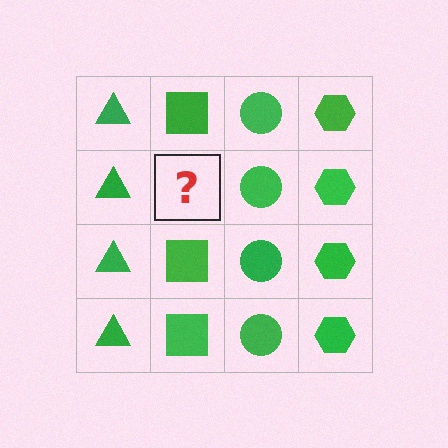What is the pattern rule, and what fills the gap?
The rule is that each column has a consistent shape. The gap should be filled with a green square.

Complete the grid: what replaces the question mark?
The question mark should be replaced with a green square.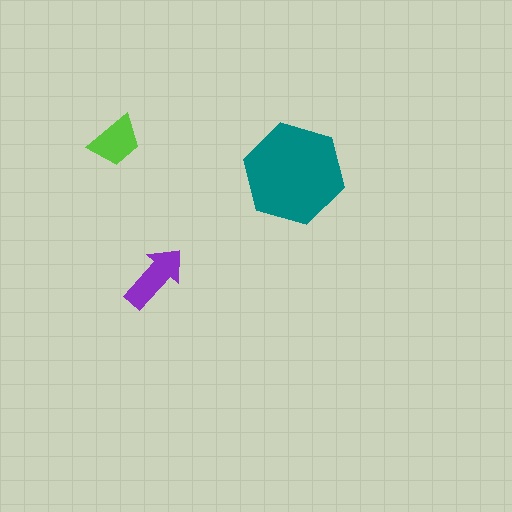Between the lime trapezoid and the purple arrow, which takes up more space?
The purple arrow.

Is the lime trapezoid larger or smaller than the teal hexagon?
Smaller.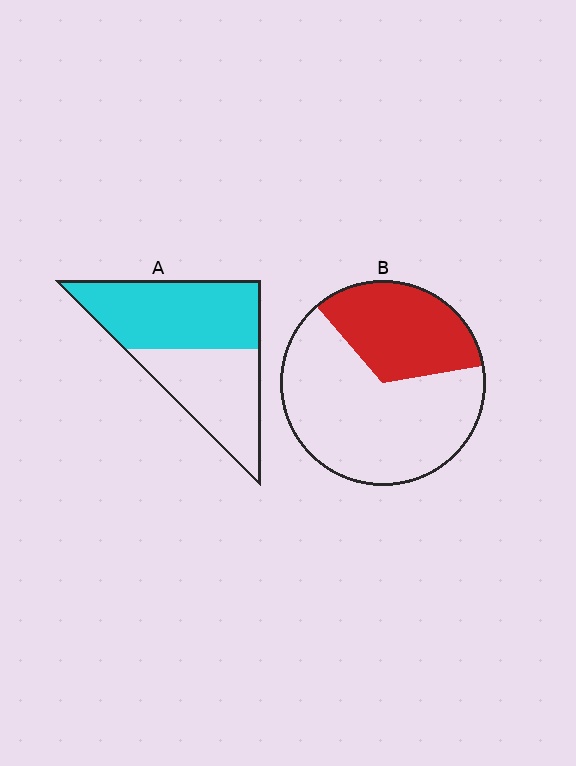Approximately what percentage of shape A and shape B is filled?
A is approximately 55% and B is approximately 35%.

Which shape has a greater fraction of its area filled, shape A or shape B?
Shape A.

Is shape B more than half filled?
No.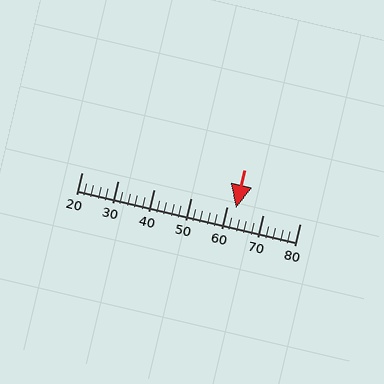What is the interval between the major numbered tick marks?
The major tick marks are spaced 10 units apart.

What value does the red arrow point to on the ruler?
The red arrow points to approximately 62.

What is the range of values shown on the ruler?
The ruler shows values from 20 to 80.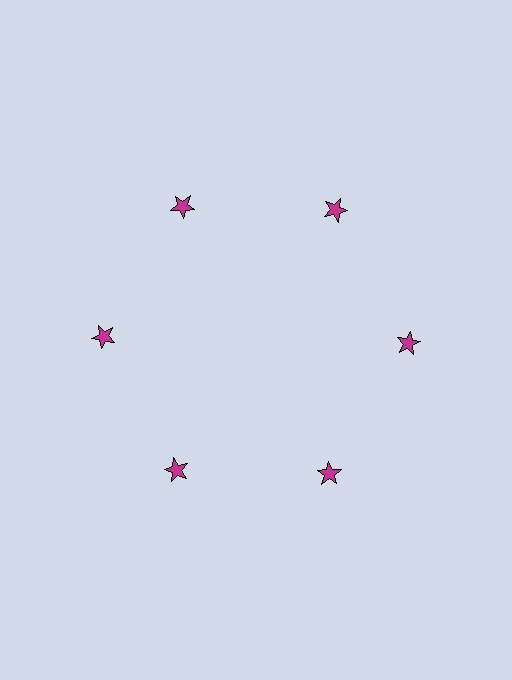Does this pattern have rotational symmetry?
Yes, this pattern has 6-fold rotational symmetry. It looks the same after rotating 60 degrees around the center.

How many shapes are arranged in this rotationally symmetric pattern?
There are 6 shapes, arranged in 6 groups of 1.